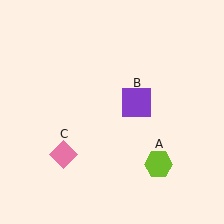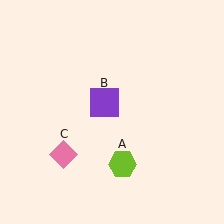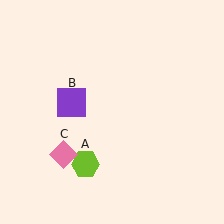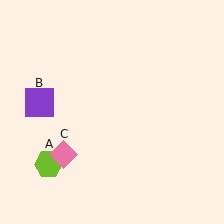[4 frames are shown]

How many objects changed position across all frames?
2 objects changed position: lime hexagon (object A), purple square (object B).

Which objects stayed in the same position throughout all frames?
Pink diamond (object C) remained stationary.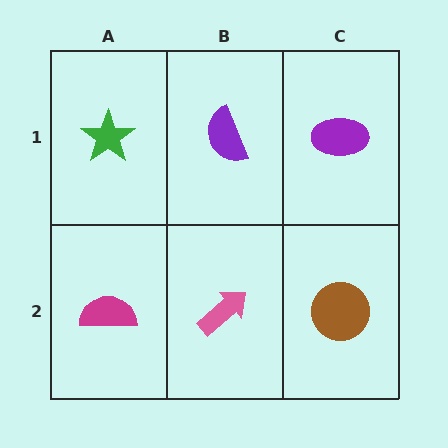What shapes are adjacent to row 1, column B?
A pink arrow (row 2, column B), a green star (row 1, column A), a purple ellipse (row 1, column C).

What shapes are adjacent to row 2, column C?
A purple ellipse (row 1, column C), a pink arrow (row 2, column B).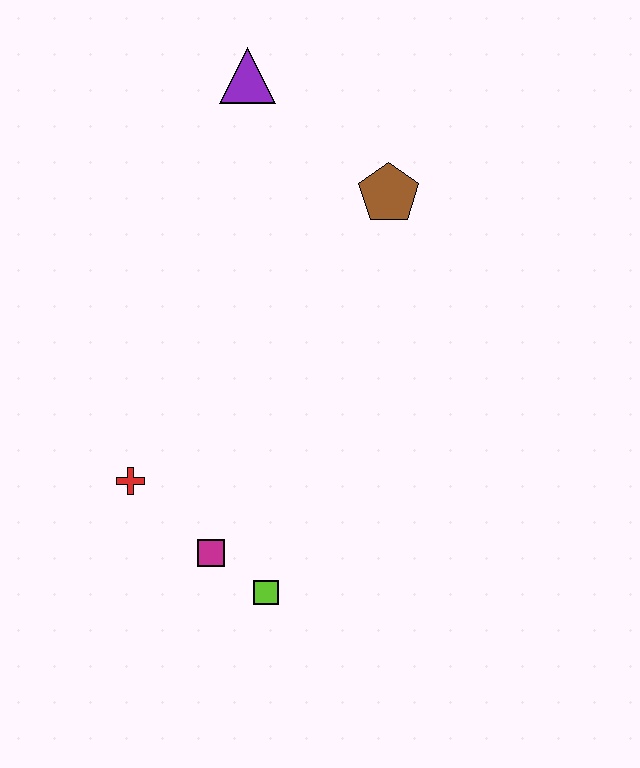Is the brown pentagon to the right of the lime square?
Yes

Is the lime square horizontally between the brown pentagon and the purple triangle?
Yes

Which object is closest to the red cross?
The magenta square is closest to the red cross.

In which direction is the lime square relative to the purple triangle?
The lime square is below the purple triangle.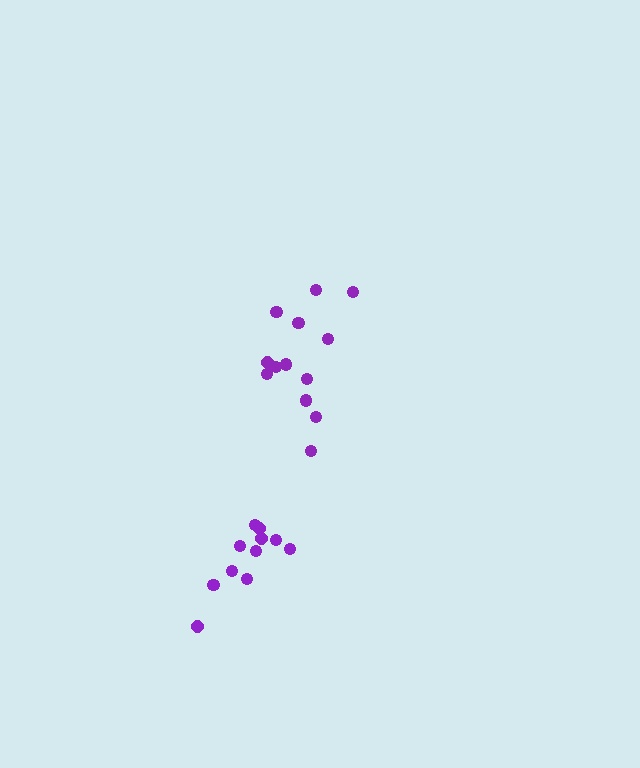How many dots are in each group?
Group 1: 13 dots, Group 2: 11 dots (24 total).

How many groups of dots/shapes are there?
There are 2 groups.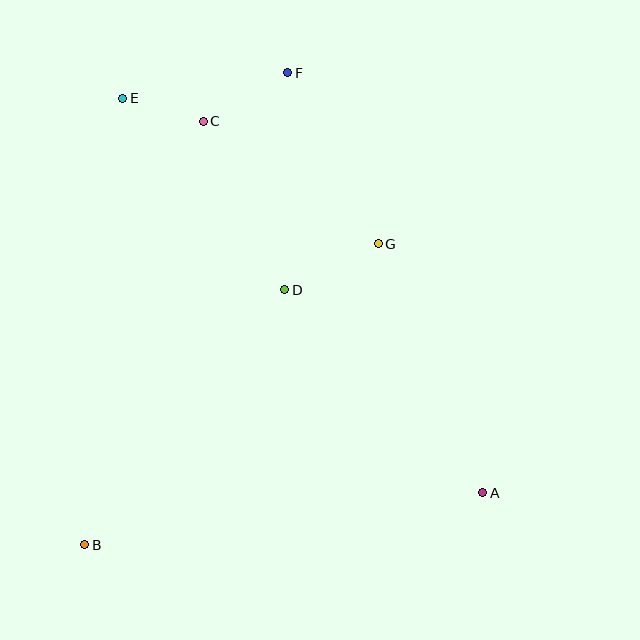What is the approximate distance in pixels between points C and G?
The distance between C and G is approximately 213 pixels.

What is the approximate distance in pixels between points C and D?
The distance between C and D is approximately 187 pixels.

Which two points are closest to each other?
Points C and E are closest to each other.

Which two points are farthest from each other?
Points A and E are farthest from each other.